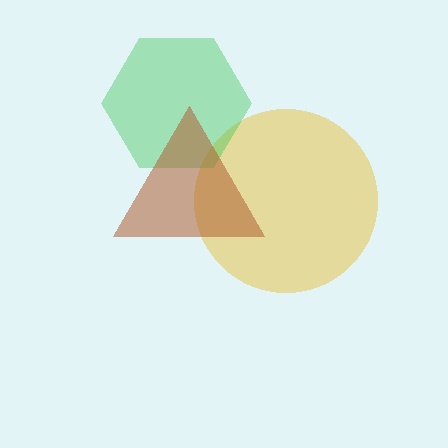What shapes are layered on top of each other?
The layered shapes are: a yellow circle, a green hexagon, a brown triangle.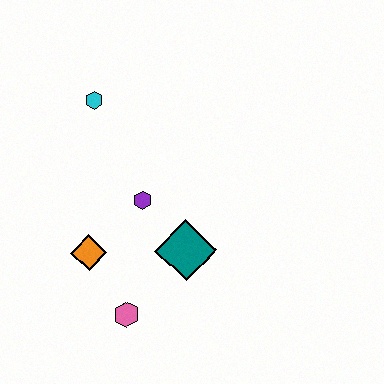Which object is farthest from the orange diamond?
The cyan hexagon is farthest from the orange diamond.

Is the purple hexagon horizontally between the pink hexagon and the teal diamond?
Yes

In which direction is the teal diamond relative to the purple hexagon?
The teal diamond is below the purple hexagon.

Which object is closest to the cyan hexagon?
The purple hexagon is closest to the cyan hexagon.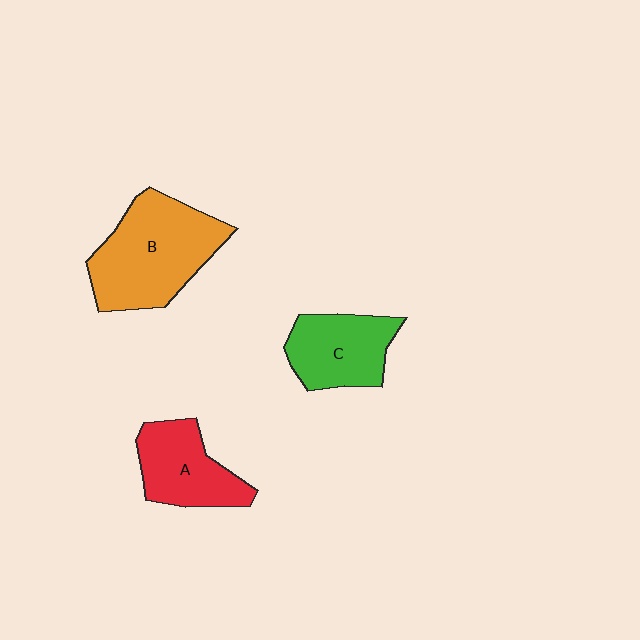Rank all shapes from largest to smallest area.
From largest to smallest: B (orange), C (green), A (red).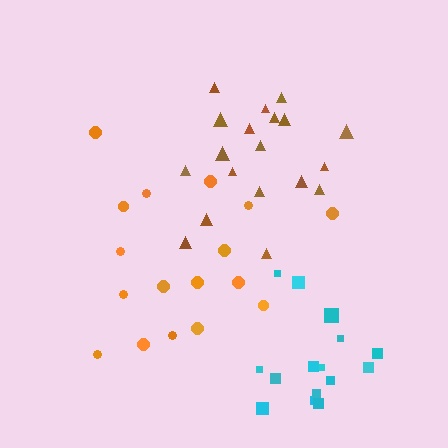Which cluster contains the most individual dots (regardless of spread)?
Brown (19).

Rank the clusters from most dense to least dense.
cyan, brown, orange.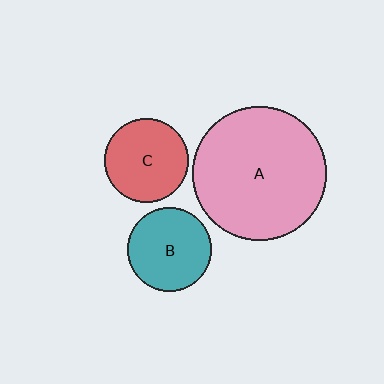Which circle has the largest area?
Circle A (pink).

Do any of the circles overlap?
No, none of the circles overlap.